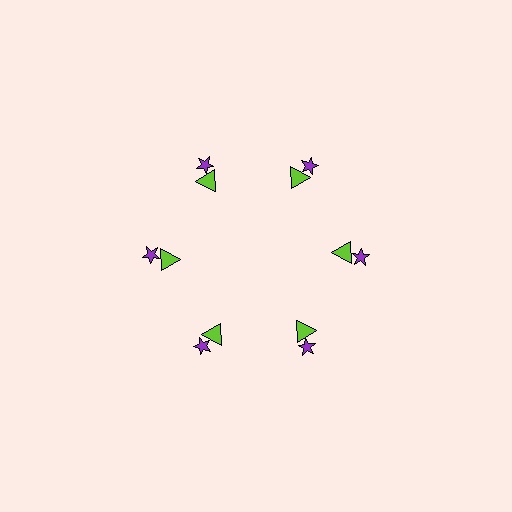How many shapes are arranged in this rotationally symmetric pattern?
There are 12 shapes, arranged in 6 groups of 2.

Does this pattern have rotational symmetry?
Yes, this pattern has 6-fold rotational symmetry. It looks the same after rotating 60 degrees around the center.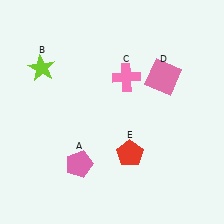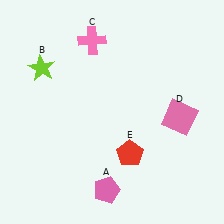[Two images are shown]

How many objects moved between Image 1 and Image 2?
3 objects moved between the two images.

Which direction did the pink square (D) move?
The pink square (D) moved down.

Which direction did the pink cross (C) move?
The pink cross (C) moved up.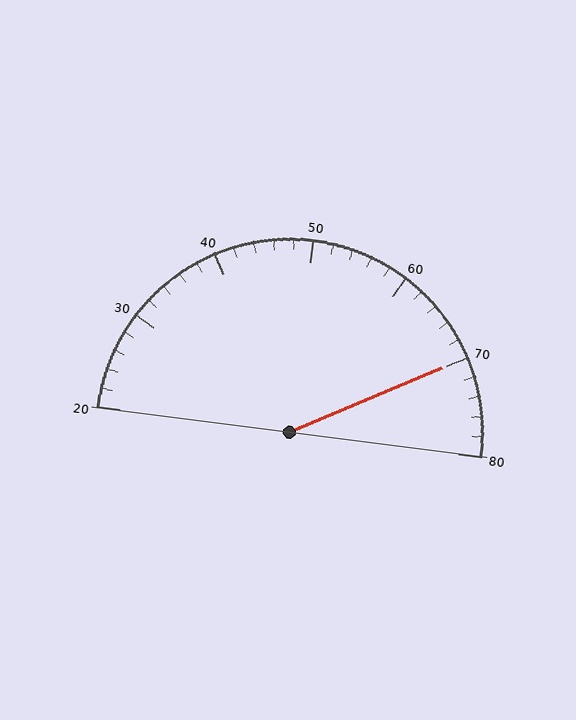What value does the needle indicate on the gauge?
The needle indicates approximately 70.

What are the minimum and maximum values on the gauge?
The gauge ranges from 20 to 80.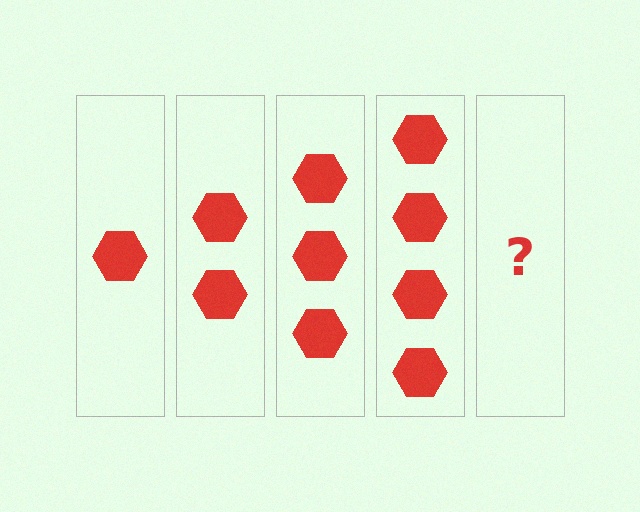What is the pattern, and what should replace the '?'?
The pattern is that each step adds one more hexagon. The '?' should be 5 hexagons.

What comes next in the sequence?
The next element should be 5 hexagons.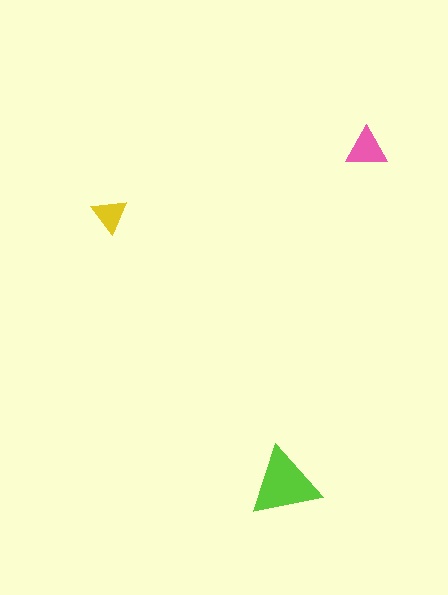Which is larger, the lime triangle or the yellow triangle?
The lime one.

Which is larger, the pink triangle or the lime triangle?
The lime one.